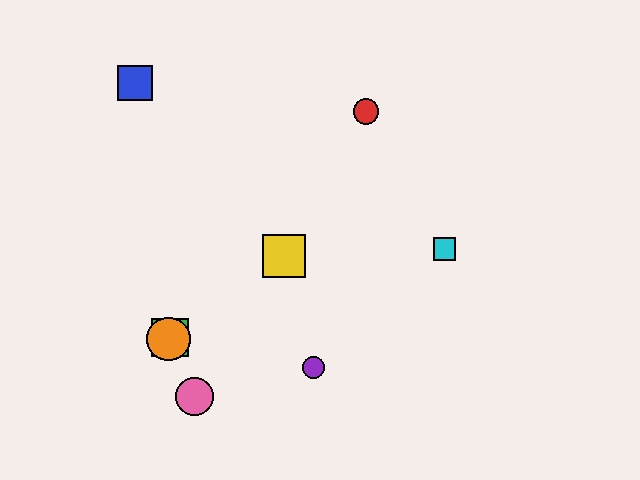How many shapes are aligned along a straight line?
3 shapes (the green square, the yellow square, the orange circle) are aligned along a straight line.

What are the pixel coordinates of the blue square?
The blue square is at (135, 83).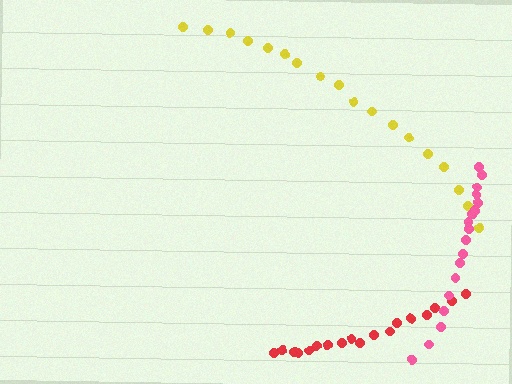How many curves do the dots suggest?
There are 3 distinct paths.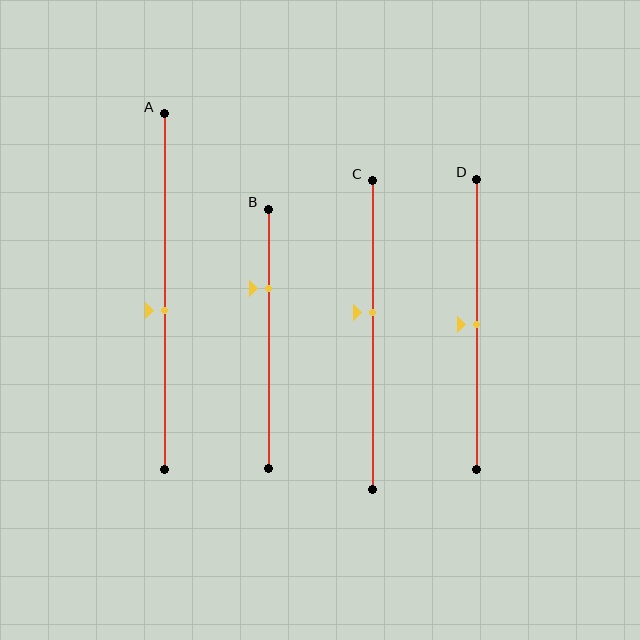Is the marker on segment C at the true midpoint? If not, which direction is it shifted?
No, the marker on segment C is shifted upward by about 7% of the segment length.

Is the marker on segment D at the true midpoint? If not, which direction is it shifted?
Yes, the marker on segment D is at the true midpoint.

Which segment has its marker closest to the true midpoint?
Segment D has its marker closest to the true midpoint.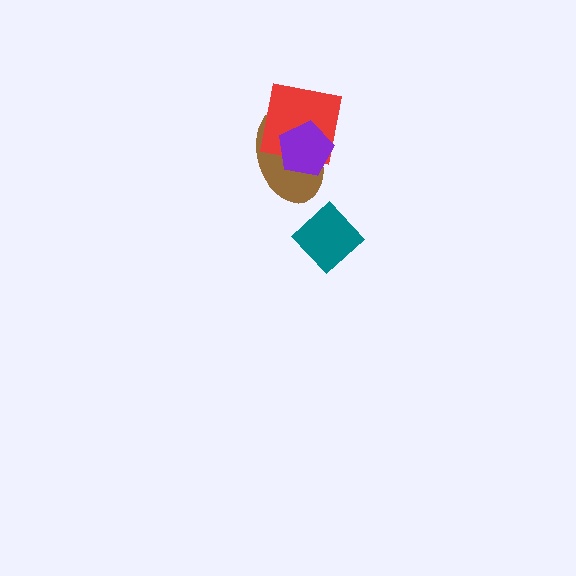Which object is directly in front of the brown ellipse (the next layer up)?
The red square is directly in front of the brown ellipse.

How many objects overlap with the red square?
2 objects overlap with the red square.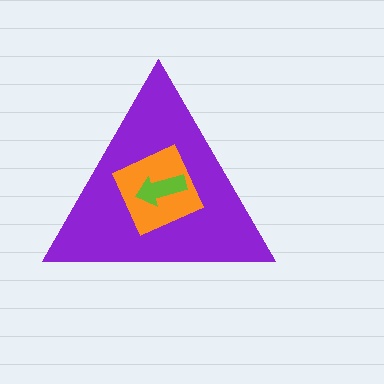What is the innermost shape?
The lime arrow.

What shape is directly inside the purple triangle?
The orange diamond.